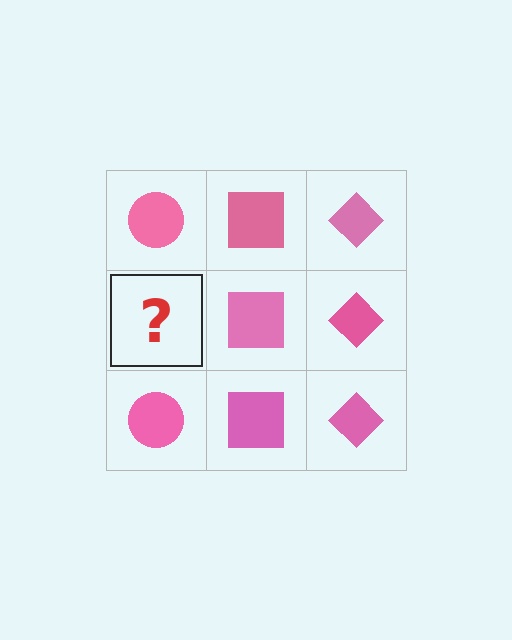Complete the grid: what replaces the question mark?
The question mark should be replaced with a pink circle.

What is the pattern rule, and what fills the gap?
The rule is that each column has a consistent shape. The gap should be filled with a pink circle.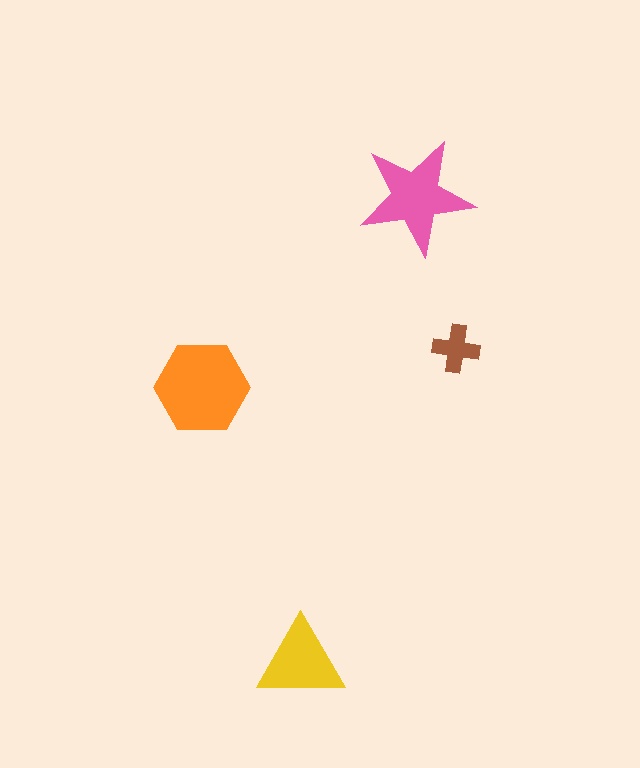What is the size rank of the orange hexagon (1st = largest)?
1st.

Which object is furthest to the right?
The brown cross is rightmost.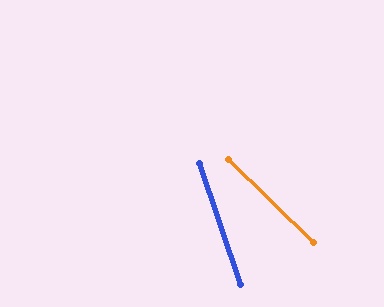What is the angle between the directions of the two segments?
Approximately 27 degrees.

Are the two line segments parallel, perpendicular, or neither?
Neither parallel nor perpendicular — they differ by about 27°.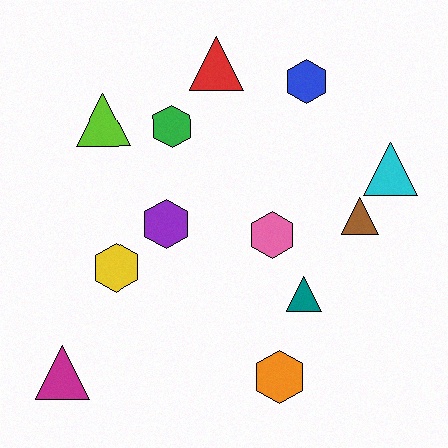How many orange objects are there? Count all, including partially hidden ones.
There is 1 orange object.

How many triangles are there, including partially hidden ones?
There are 6 triangles.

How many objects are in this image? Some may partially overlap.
There are 12 objects.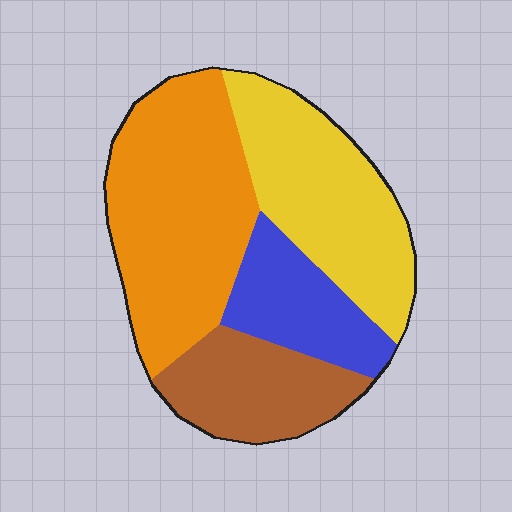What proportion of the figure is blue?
Blue covers 16% of the figure.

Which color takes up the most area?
Orange, at roughly 35%.